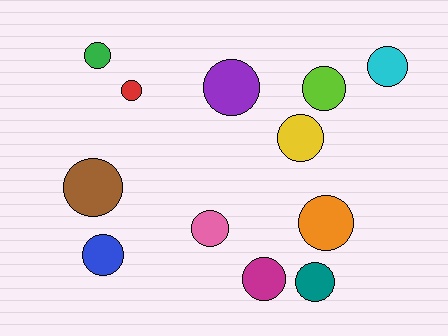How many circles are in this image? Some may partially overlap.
There are 12 circles.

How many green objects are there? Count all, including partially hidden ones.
There is 1 green object.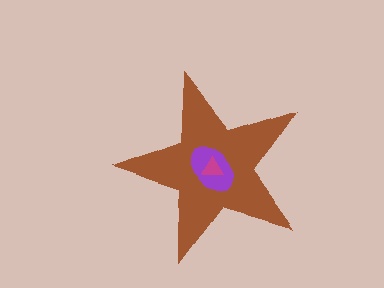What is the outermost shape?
The brown star.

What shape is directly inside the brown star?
The purple ellipse.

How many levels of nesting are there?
3.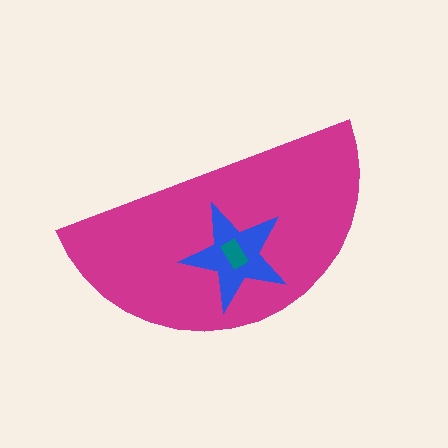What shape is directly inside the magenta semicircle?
The blue star.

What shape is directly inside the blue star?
The teal rectangle.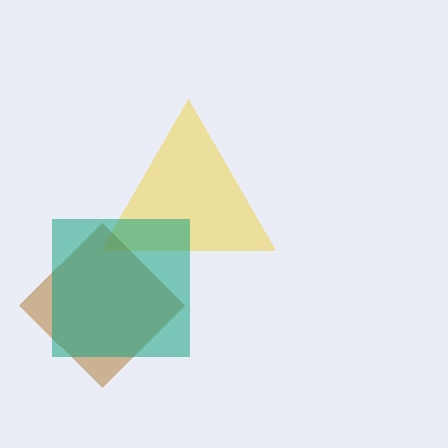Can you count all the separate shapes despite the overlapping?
Yes, there are 3 separate shapes.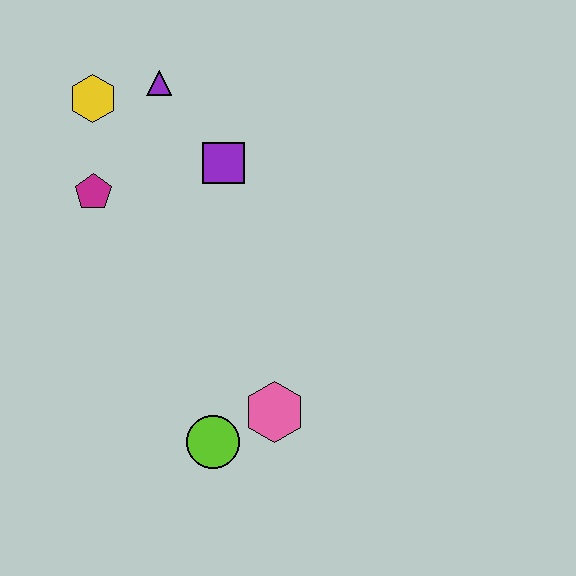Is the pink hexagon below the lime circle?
No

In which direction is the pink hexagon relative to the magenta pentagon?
The pink hexagon is below the magenta pentagon.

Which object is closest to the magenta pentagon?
The yellow hexagon is closest to the magenta pentagon.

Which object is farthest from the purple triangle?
The lime circle is farthest from the purple triangle.